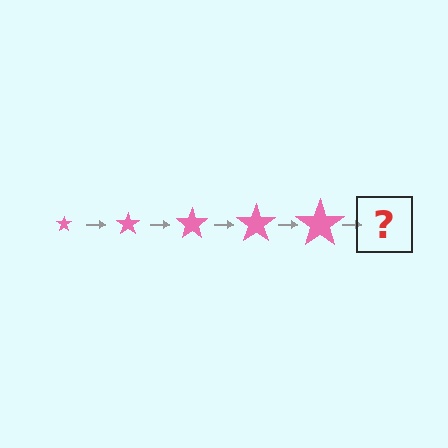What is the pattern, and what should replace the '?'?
The pattern is that the star gets progressively larger each step. The '?' should be a pink star, larger than the previous one.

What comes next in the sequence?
The next element should be a pink star, larger than the previous one.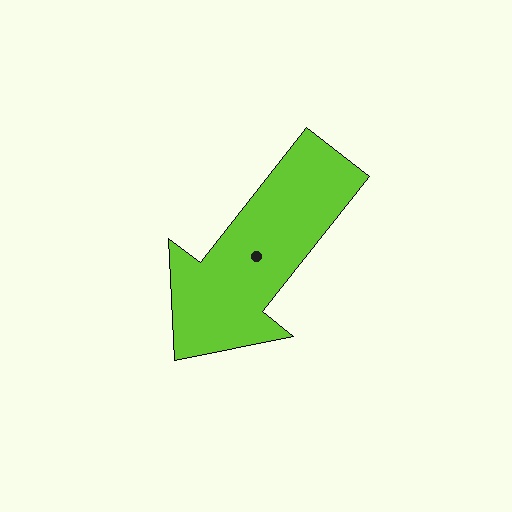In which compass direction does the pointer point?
Southwest.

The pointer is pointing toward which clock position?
Roughly 7 o'clock.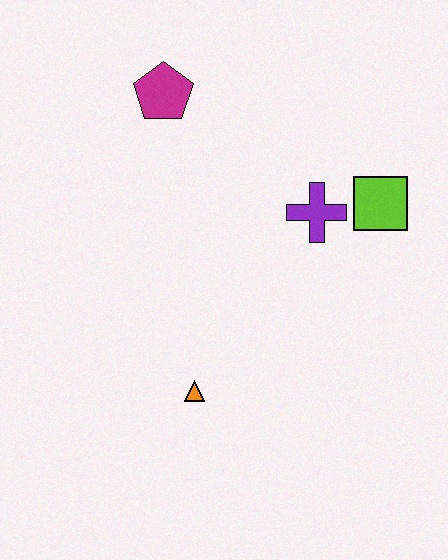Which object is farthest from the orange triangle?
The magenta pentagon is farthest from the orange triangle.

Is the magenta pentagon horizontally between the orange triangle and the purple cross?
No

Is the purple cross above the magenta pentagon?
No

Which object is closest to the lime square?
The purple cross is closest to the lime square.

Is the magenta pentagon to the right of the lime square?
No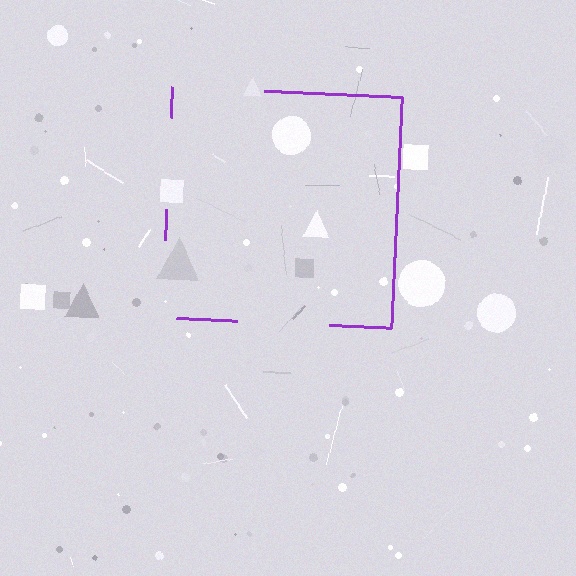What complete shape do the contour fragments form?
The contour fragments form a square.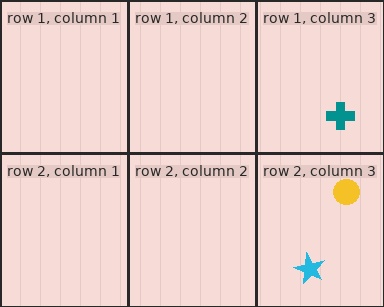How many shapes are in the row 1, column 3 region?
1.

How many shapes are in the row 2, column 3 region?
2.